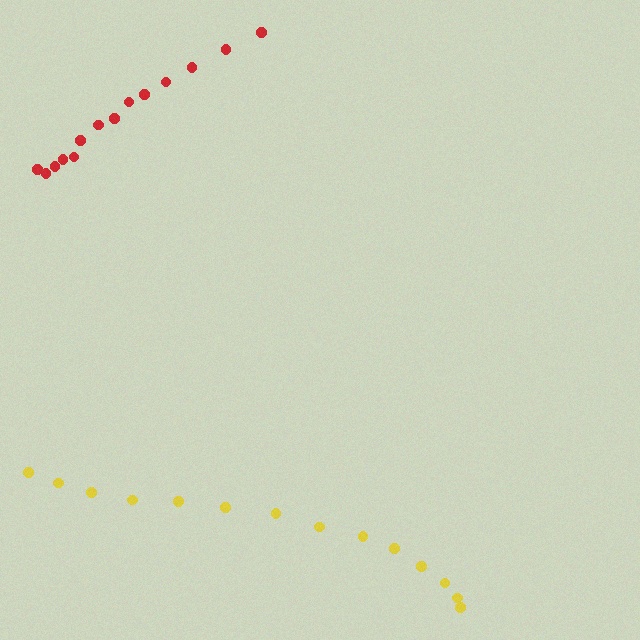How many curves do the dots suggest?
There are 2 distinct paths.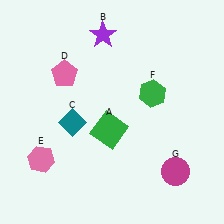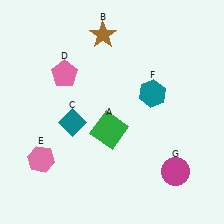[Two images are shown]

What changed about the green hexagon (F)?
In Image 1, F is green. In Image 2, it changed to teal.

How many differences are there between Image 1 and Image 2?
There are 2 differences between the two images.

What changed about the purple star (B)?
In Image 1, B is purple. In Image 2, it changed to brown.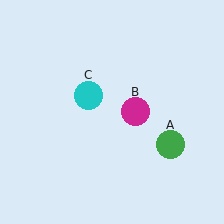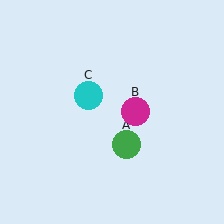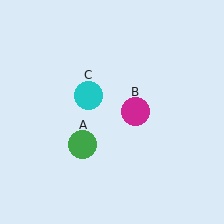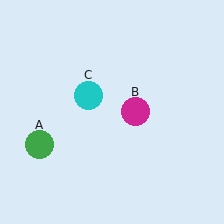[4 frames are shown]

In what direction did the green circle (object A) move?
The green circle (object A) moved left.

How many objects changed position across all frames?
1 object changed position: green circle (object A).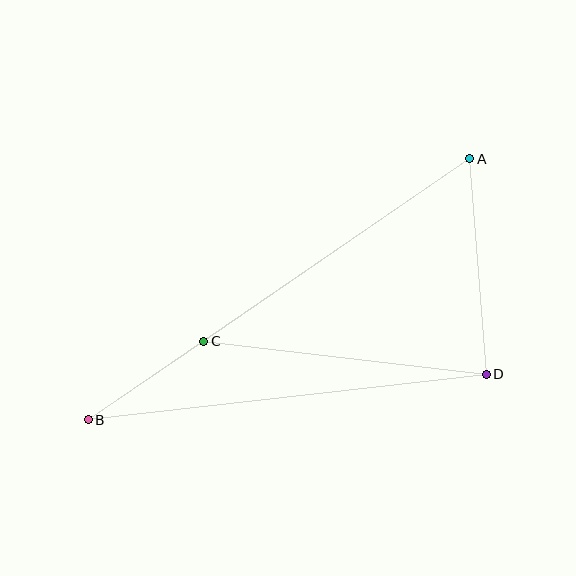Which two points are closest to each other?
Points B and C are closest to each other.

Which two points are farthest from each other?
Points A and B are farthest from each other.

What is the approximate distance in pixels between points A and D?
The distance between A and D is approximately 216 pixels.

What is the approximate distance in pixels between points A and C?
The distance between A and C is approximately 322 pixels.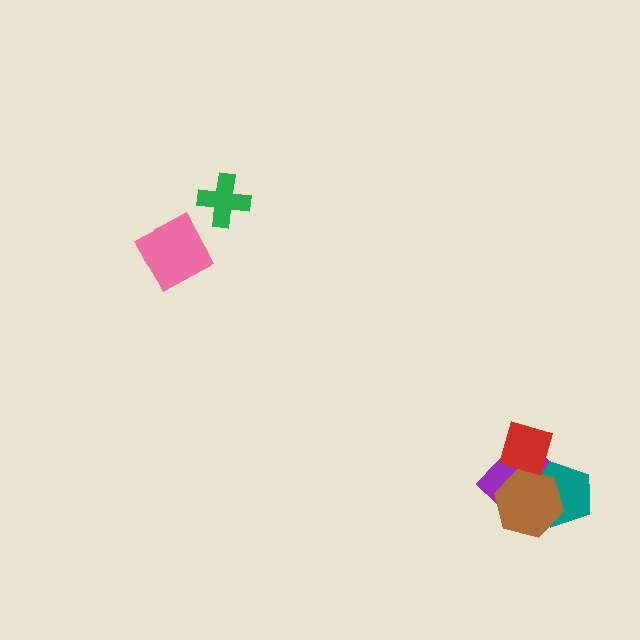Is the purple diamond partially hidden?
Yes, it is partially covered by another shape.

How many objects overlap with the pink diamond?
0 objects overlap with the pink diamond.